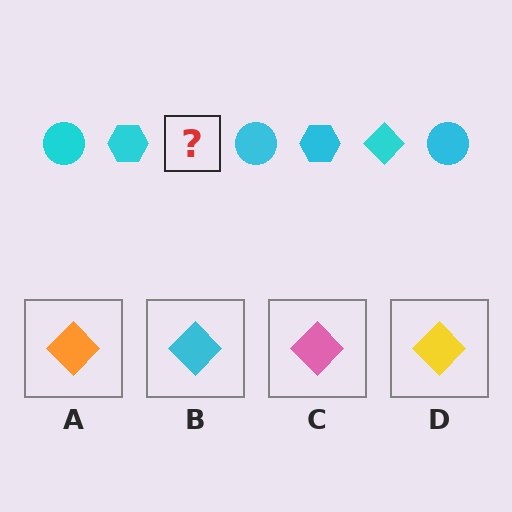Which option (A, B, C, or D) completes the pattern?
B.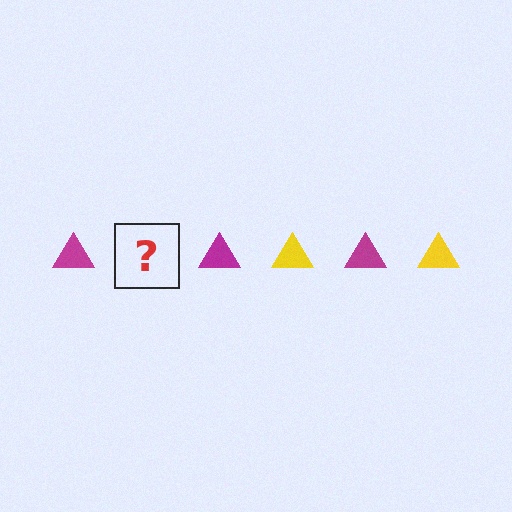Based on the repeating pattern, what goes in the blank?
The blank should be a yellow triangle.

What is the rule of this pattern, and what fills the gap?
The rule is that the pattern cycles through magenta, yellow triangles. The gap should be filled with a yellow triangle.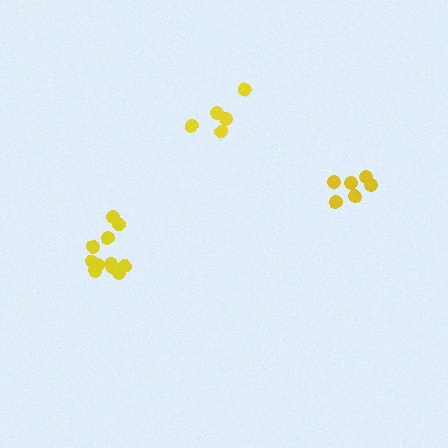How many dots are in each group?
Group 1: 11 dots, Group 2: 6 dots, Group 3: 5 dots (22 total).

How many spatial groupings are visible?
There are 3 spatial groupings.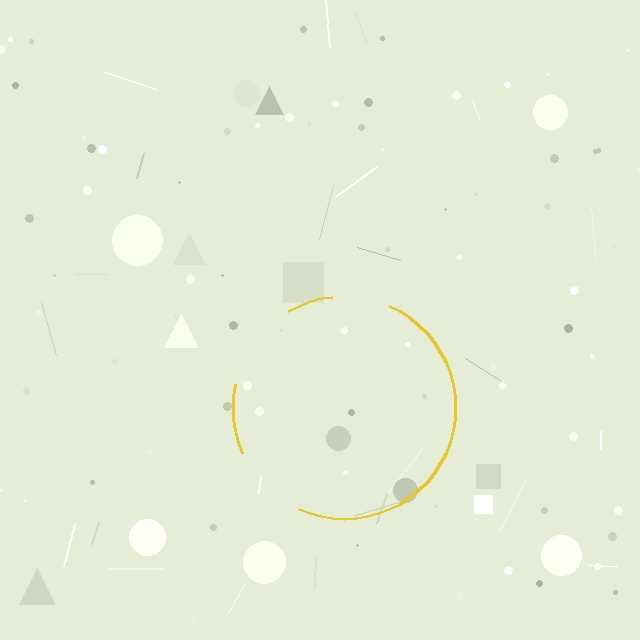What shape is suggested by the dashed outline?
The dashed outline suggests a circle.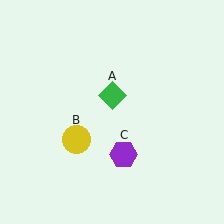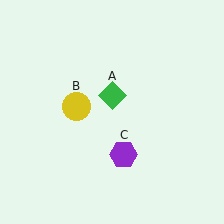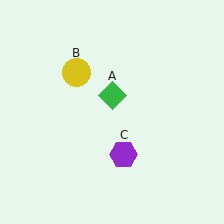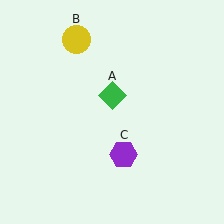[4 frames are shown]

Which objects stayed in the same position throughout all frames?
Green diamond (object A) and purple hexagon (object C) remained stationary.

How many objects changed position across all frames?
1 object changed position: yellow circle (object B).